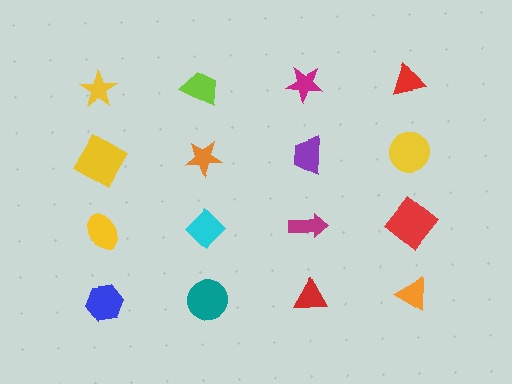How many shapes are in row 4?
4 shapes.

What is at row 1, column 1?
A yellow star.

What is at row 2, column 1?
A yellow diamond.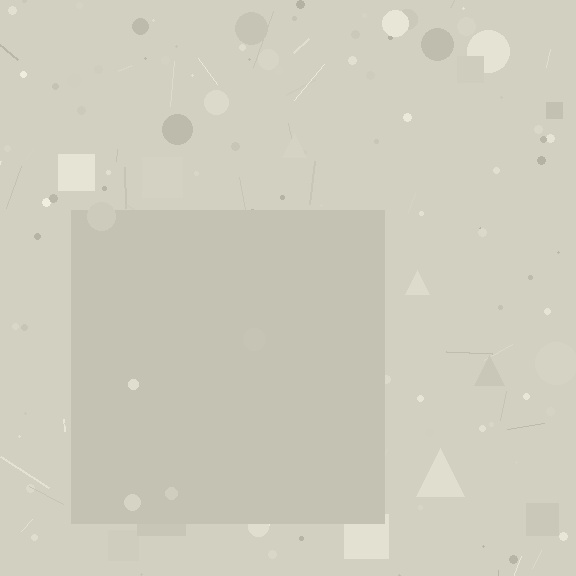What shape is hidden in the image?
A square is hidden in the image.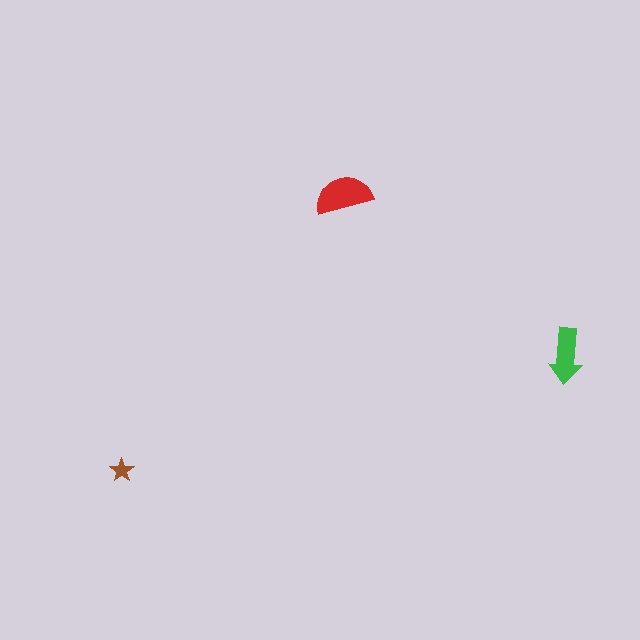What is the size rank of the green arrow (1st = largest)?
2nd.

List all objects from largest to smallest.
The red semicircle, the green arrow, the brown star.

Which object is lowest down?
The brown star is bottommost.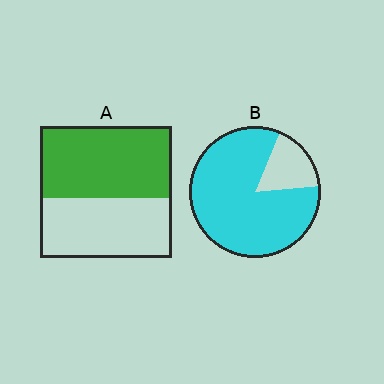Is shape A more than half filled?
Yes.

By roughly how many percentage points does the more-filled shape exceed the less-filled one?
By roughly 30 percentage points (B over A).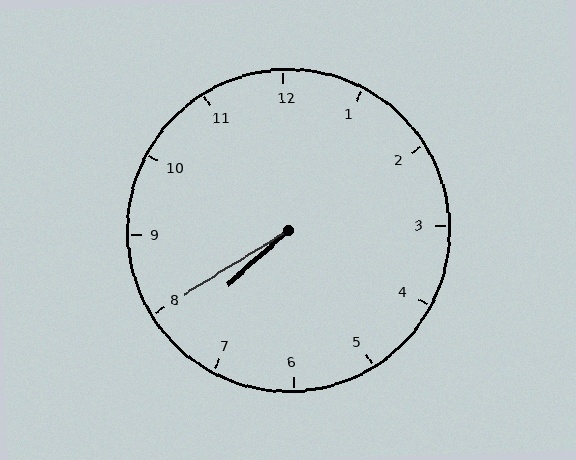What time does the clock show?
7:40.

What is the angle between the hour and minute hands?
Approximately 10 degrees.